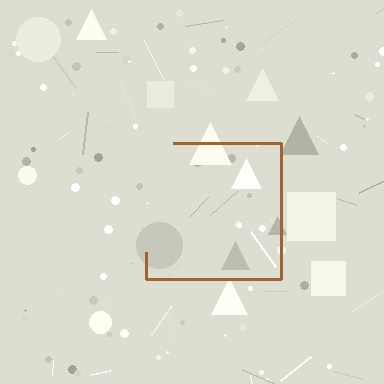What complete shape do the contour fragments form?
The contour fragments form a square.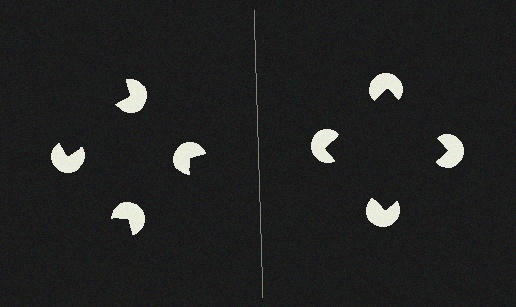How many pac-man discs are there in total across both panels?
8 — 4 on each side.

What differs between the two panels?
The pac-man discs are positioned identically on both sides; only the wedge orientations differ. On the right they align to a square; on the left they are misaligned.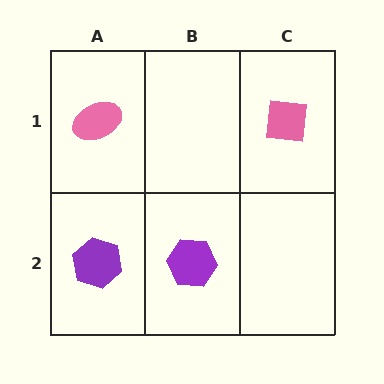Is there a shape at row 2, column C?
No, that cell is empty.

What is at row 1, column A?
A pink ellipse.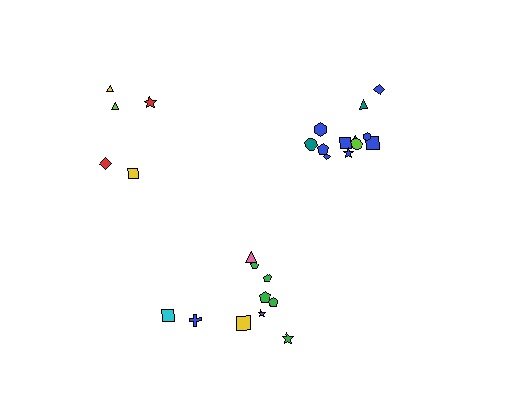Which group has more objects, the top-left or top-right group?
The top-right group.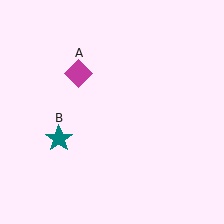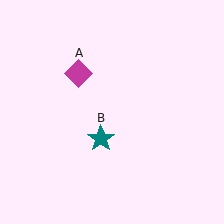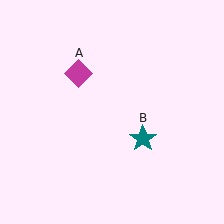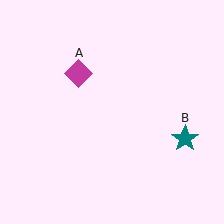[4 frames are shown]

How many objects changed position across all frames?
1 object changed position: teal star (object B).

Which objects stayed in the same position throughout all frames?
Magenta diamond (object A) remained stationary.